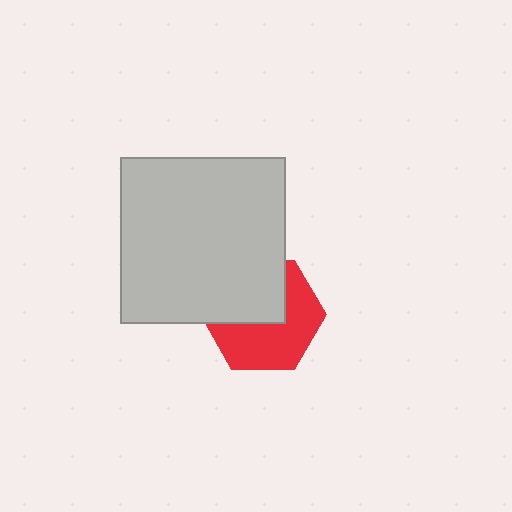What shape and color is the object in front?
The object in front is a light gray square.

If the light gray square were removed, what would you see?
You would see the complete red hexagon.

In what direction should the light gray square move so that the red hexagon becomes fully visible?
The light gray square should move up. That is the shortest direction to clear the overlap and leave the red hexagon fully visible.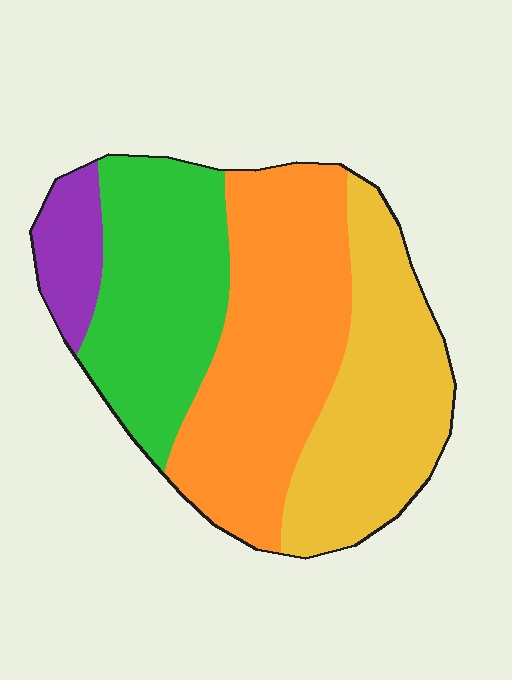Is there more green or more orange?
Orange.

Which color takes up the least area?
Purple, at roughly 10%.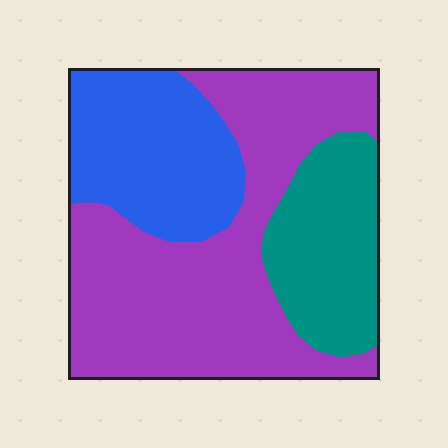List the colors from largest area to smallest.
From largest to smallest: purple, blue, teal.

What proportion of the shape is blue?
Blue takes up between a quarter and a half of the shape.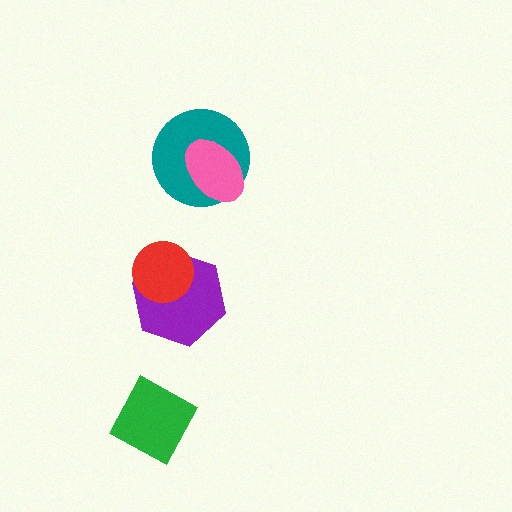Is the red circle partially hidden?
No, no other shape covers it.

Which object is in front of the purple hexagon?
The red circle is in front of the purple hexagon.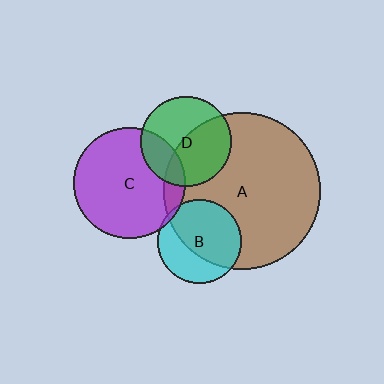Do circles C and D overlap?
Yes.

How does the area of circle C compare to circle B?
Approximately 1.8 times.